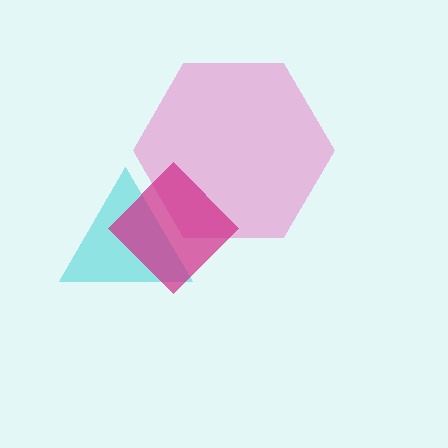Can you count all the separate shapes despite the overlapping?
Yes, there are 3 separate shapes.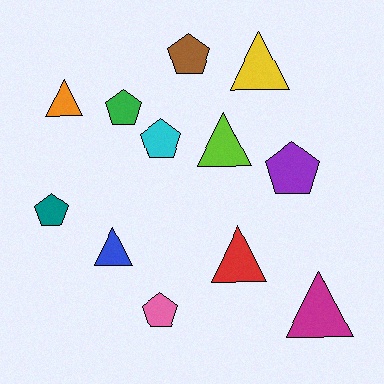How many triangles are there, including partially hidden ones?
There are 6 triangles.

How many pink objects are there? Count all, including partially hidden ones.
There is 1 pink object.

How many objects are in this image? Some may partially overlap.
There are 12 objects.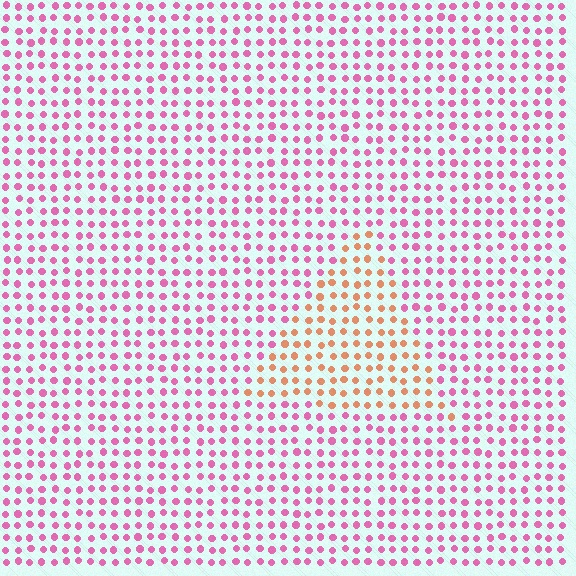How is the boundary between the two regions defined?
The boundary is defined purely by a slight shift in hue (about 53 degrees). Spacing, size, and orientation are identical on both sides.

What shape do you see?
I see a triangle.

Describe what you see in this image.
The image is filled with small pink elements in a uniform arrangement. A triangle-shaped region is visible where the elements are tinted to a slightly different hue, forming a subtle color boundary.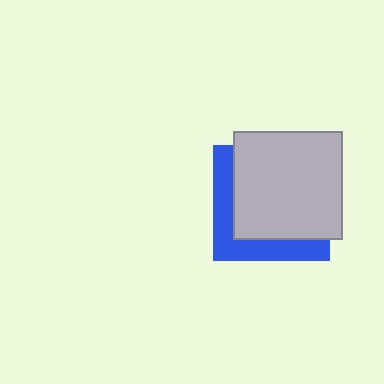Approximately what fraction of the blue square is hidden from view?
Roughly 67% of the blue square is hidden behind the light gray square.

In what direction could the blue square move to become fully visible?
The blue square could move toward the lower-left. That would shift it out from behind the light gray square entirely.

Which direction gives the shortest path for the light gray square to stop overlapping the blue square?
Moving toward the upper-right gives the shortest separation.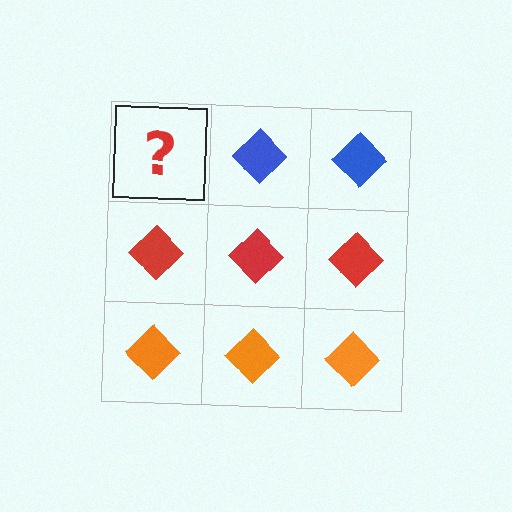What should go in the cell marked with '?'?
The missing cell should contain a blue diamond.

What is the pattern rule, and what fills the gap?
The rule is that each row has a consistent color. The gap should be filled with a blue diamond.